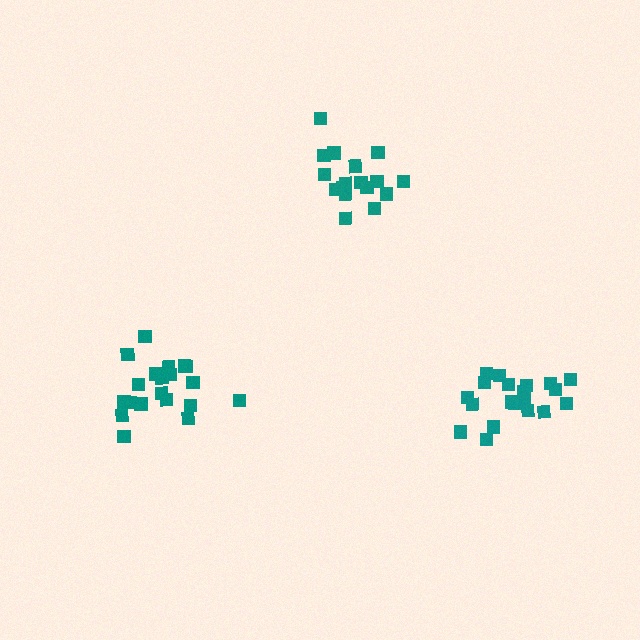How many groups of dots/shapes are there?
There are 3 groups.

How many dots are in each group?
Group 1: 20 dots, Group 2: 17 dots, Group 3: 20 dots (57 total).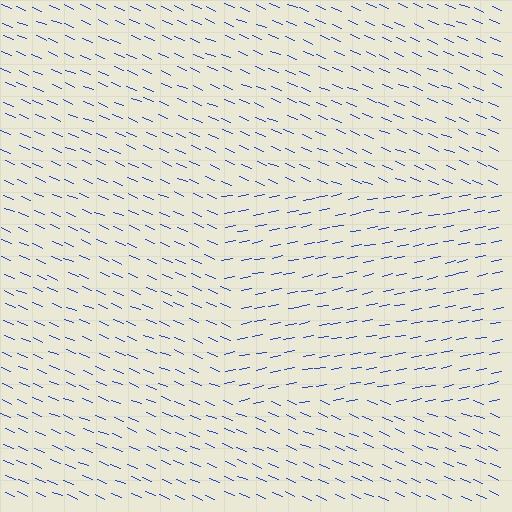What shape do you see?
I see a rectangle.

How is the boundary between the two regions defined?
The boundary is defined purely by a change in line orientation (approximately 34 degrees difference). All lines are the same color and thickness.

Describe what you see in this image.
The image is filled with small blue line segments. A rectangle region in the image has lines oriented differently from the surrounding lines, creating a visible texture boundary.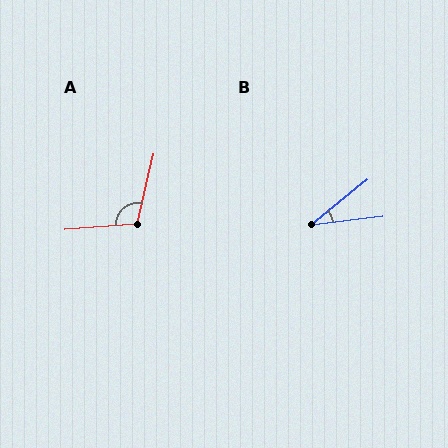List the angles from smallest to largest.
B (32°), A (107°).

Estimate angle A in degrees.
Approximately 107 degrees.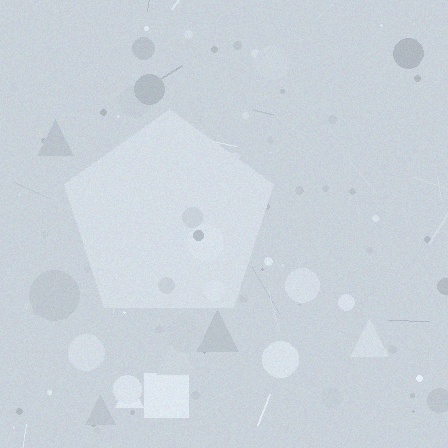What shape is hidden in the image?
A pentagon is hidden in the image.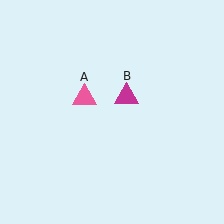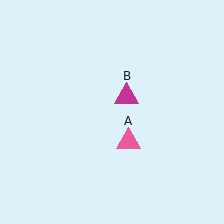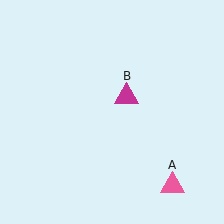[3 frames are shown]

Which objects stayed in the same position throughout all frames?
Magenta triangle (object B) remained stationary.